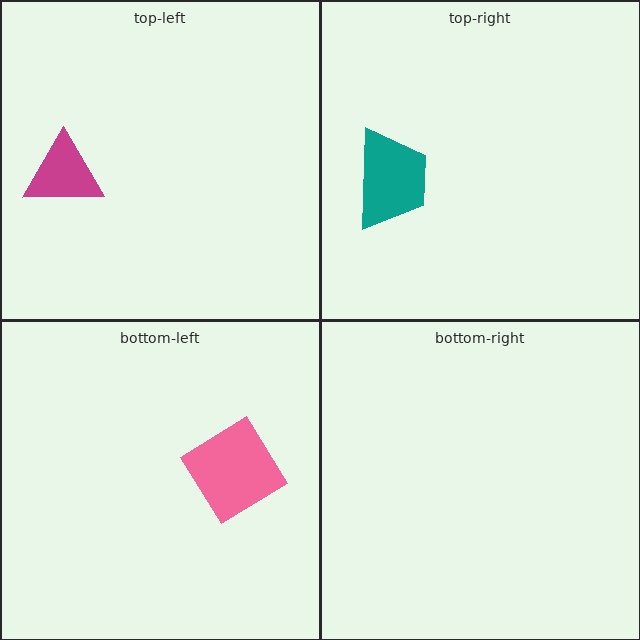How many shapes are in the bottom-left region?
1.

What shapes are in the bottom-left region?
The pink diamond.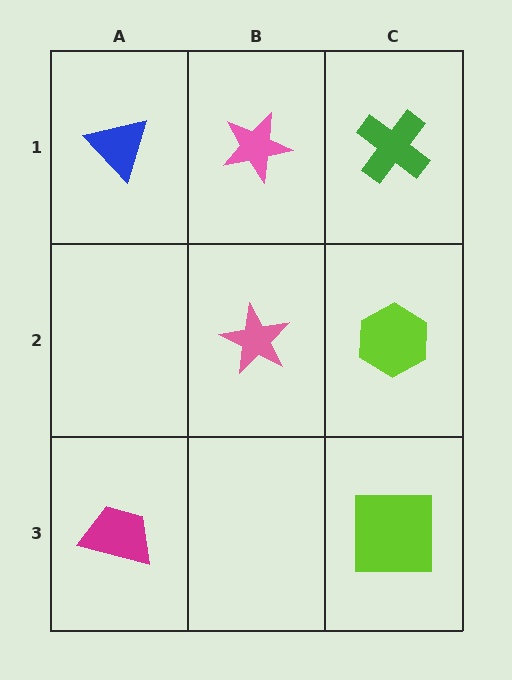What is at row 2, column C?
A lime hexagon.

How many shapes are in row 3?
2 shapes.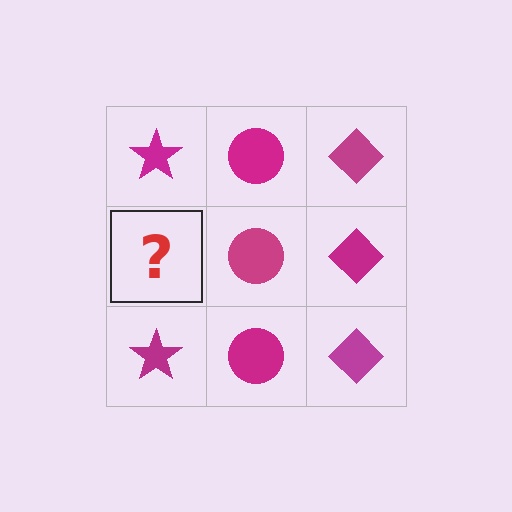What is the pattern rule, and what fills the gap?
The rule is that each column has a consistent shape. The gap should be filled with a magenta star.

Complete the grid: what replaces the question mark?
The question mark should be replaced with a magenta star.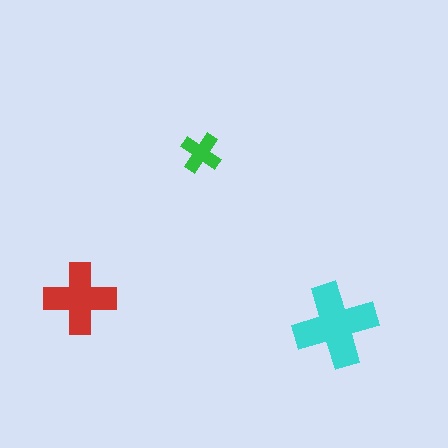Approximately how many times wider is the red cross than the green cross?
About 2 times wider.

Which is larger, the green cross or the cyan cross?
The cyan one.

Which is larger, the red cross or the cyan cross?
The cyan one.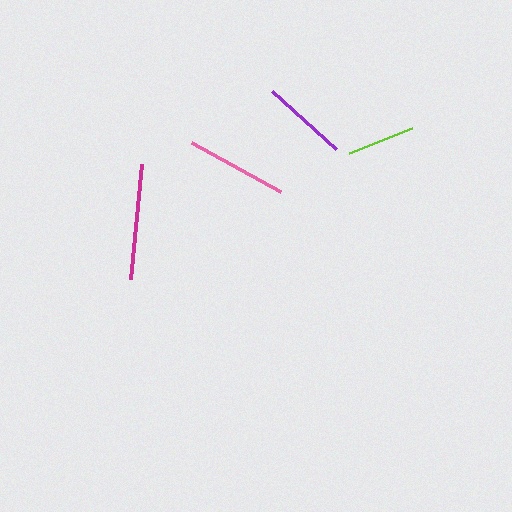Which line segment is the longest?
The magenta line is the longest at approximately 115 pixels.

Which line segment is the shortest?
The lime line is the shortest at approximately 69 pixels.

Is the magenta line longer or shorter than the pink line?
The magenta line is longer than the pink line.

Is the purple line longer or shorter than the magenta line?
The magenta line is longer than the purple line.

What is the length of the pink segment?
The pink segment is approximately 101 pixels long.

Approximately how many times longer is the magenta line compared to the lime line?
The magenta line is approximately 1.7 times the length of the lime line.